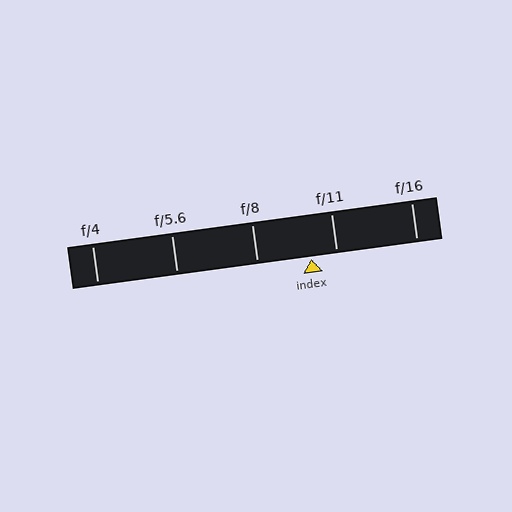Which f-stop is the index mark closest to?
The index mark is closest to f/11.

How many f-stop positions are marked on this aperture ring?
There are 5 f-stop positions marked.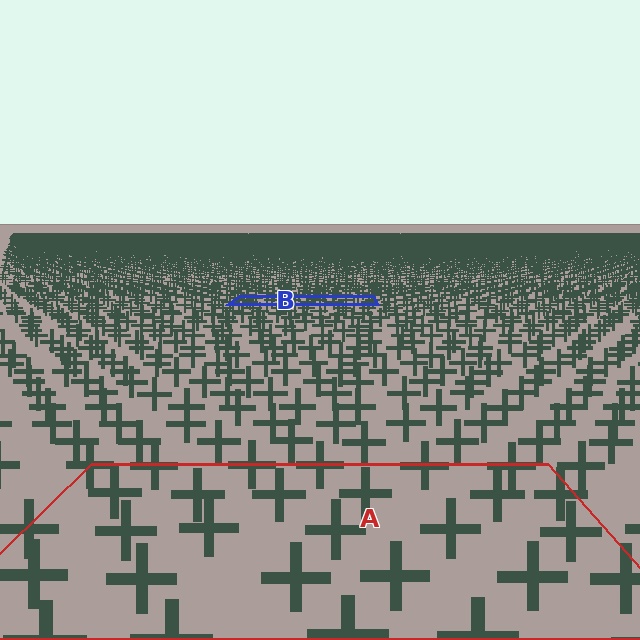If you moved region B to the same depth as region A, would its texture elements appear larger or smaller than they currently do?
They would appear larger. At a closer depth, the same texture elements are projected at a bigger on-screen size.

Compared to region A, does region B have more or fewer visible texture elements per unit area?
Region B has more texture elements per unit area — they are packed more densely because it is farther away.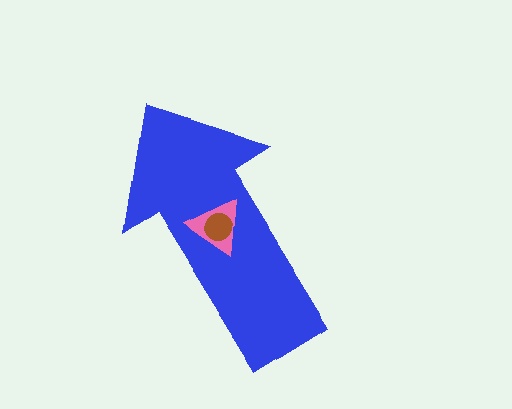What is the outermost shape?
The blue arrow.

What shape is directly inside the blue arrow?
The pink triangle.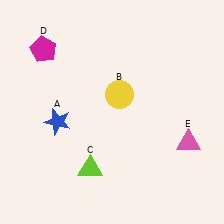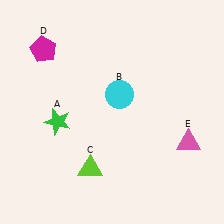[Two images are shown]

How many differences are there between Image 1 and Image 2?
There are 2 differences between the two images.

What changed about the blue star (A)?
In Image 1, A is blue. In Image 2, it changed to green.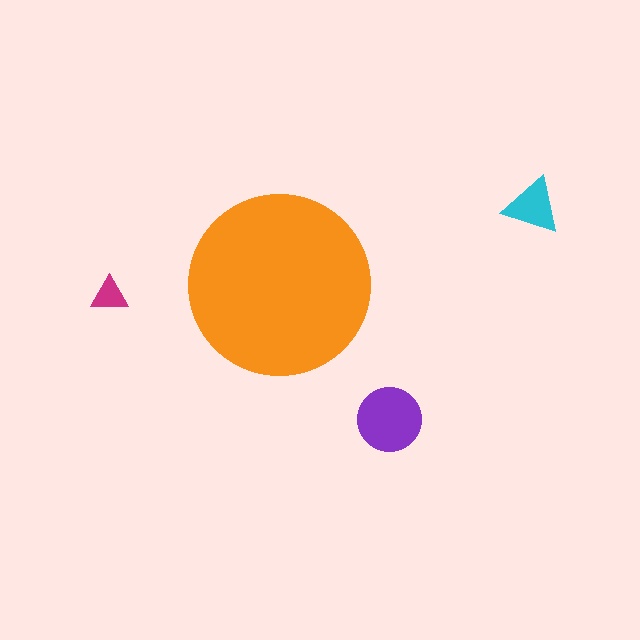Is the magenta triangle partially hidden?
No, the magenta triangle is fully visible.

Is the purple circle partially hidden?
No, the purple circle is fully visible.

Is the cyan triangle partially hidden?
No, the cyan triangle is fully visible.